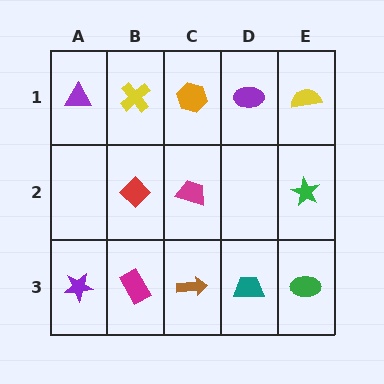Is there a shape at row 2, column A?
No, that cell is empty.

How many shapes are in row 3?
5 shapes.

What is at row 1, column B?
A yellow cross.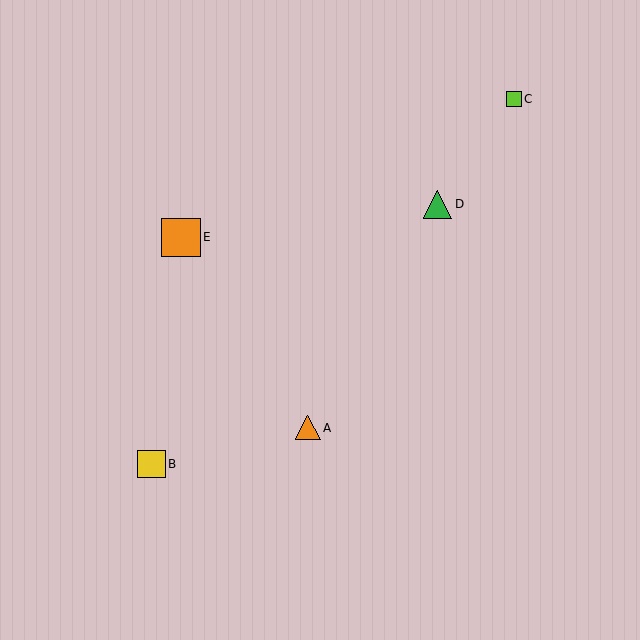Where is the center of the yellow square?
The center of the yellow square is at (151, 464).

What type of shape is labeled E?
Shape E is an orange square.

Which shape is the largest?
The orange square (labeled E) is the largest.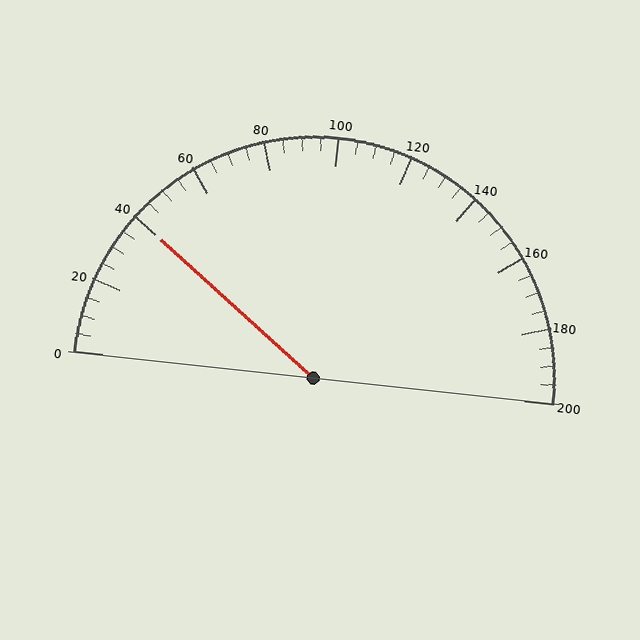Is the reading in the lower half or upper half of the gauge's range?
The reading is in the lower half of the range (0 to 200).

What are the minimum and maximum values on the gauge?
The gauge ranges from 0 to 200.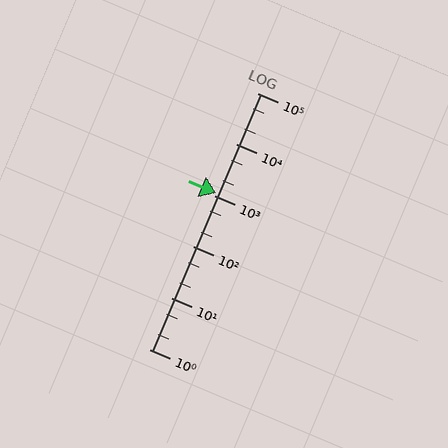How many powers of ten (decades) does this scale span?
The scale spans 5 decades, from 1 to 100000.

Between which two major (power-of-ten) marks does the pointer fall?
The pointer is between 1000 and 10000.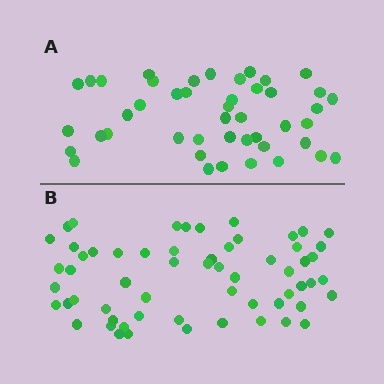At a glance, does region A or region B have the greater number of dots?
Region B (the bottom region) has more dots.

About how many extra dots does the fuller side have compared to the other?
Region B has approximately 15 more dots than region A.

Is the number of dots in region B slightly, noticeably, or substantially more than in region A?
Region B has noticeably more, but not dramatically so. The ratio is roughly 1.3 to 1.